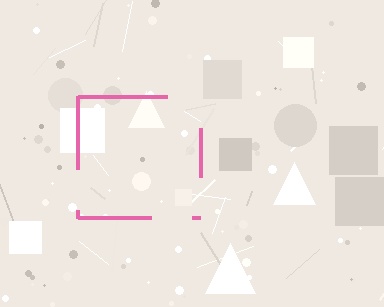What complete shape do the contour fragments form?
The contour fragments form a square.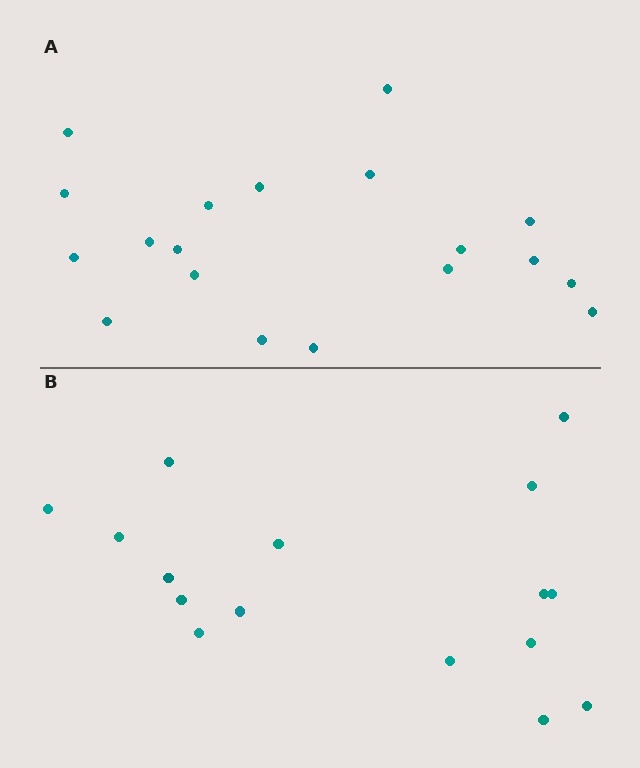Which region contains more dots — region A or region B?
Region A (the top region) has more dots.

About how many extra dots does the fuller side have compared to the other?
Region A has just a few more — roughly 2 or 3 more dots than region B.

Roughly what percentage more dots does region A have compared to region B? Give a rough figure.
About 20% more.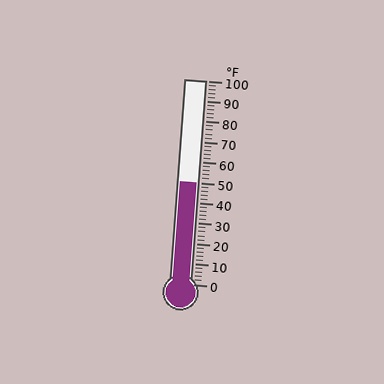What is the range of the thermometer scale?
The thermometer scale ranges from 0°F to 100°F.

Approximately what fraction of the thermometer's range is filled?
The thermometer is filled to approximately 50% of its range.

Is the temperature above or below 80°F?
The temperature is below 80°F.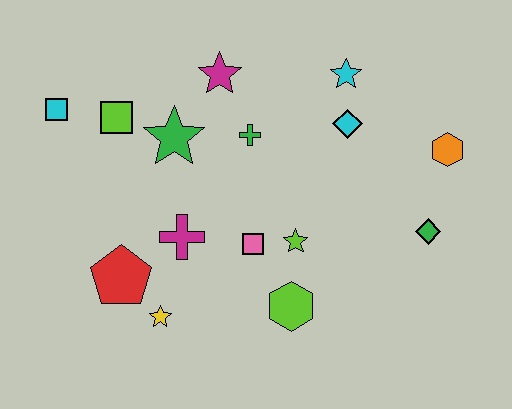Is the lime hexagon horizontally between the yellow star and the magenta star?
No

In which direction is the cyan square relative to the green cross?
The cyan square is to the left of the green cross.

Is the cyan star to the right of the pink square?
Yes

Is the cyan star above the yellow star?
Yes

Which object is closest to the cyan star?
The cyan diamond is closest to the cyan star.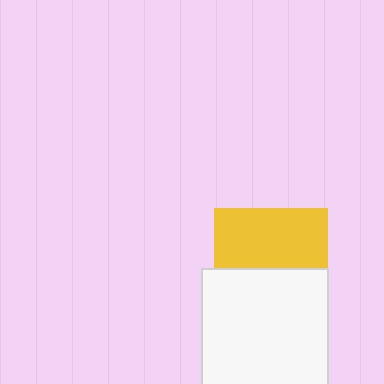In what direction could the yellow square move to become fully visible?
The yellow square could move up. That would shift it out from behind the white square entirely.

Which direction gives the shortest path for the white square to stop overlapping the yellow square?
Moving down gives the shortest separation.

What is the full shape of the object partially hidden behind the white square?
The partially hidden object is a yellow square.